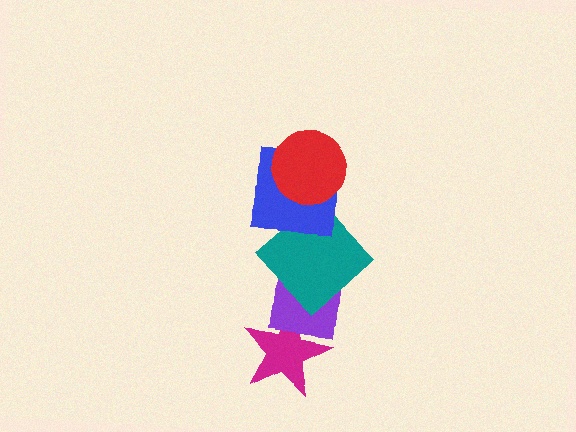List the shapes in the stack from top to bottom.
From top to bottom: the red circle, the blue square, the teal diamond, the purple square, the magenta star.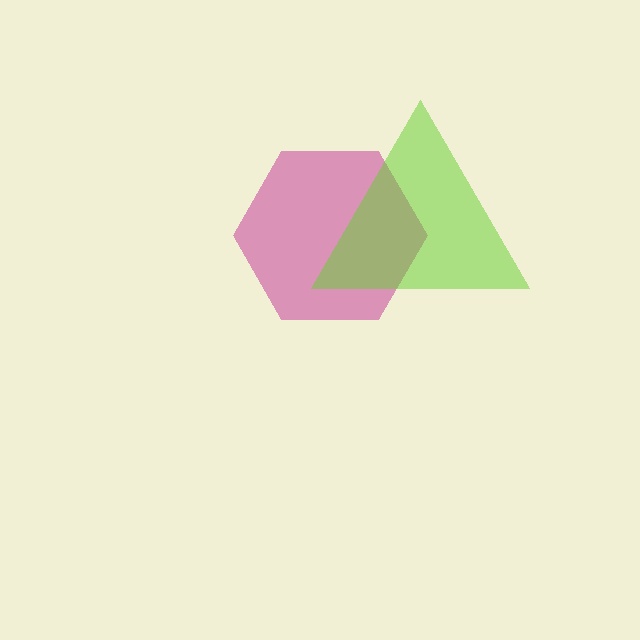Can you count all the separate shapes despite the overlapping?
Yes, there are 2 separate shapes.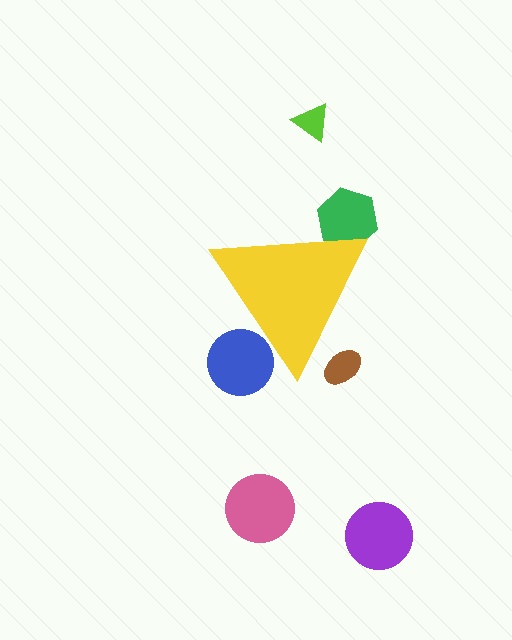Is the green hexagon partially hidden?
Yes, the green hexagon is partially hidden behind the yellow triangle.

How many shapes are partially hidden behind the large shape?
3 shapes are partially hidden.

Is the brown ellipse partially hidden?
Yes, the brown ellipse is partially hidden behind the yellow triangle.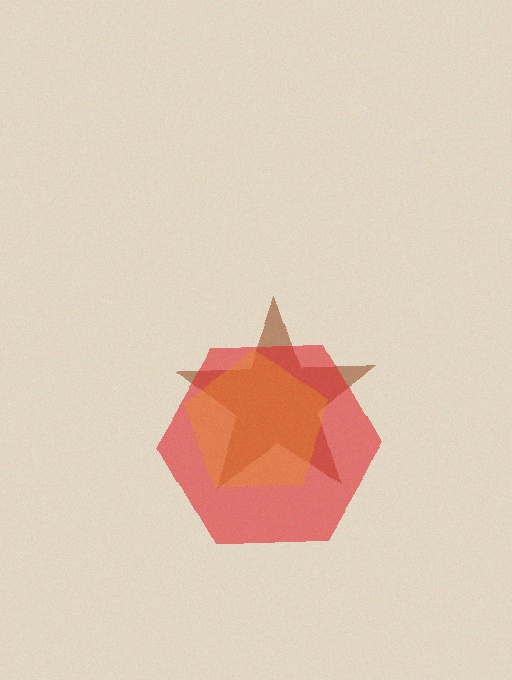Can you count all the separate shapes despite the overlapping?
Yes, there are 3 separate shapes.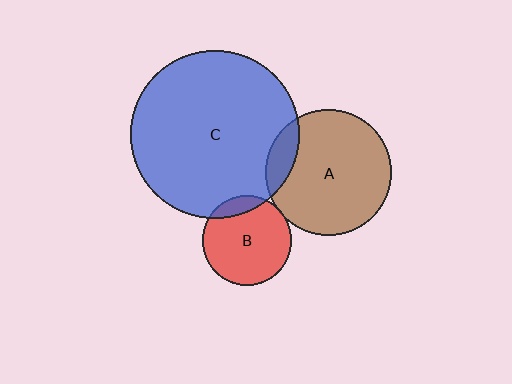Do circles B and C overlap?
Yes.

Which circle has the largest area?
Circle C (blue).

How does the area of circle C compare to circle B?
Approximately 3.5 times.